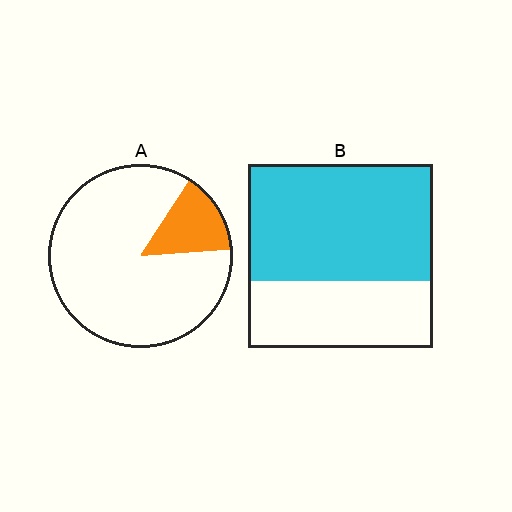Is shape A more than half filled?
No.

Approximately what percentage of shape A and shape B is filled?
A is approximately 15% and B is approximately 65%.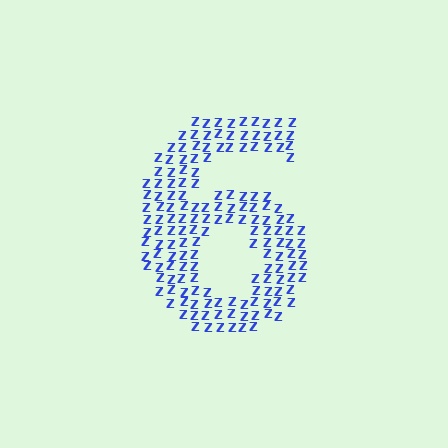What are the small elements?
The small elements are letter Z's.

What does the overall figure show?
The overall figure shows the digit 6.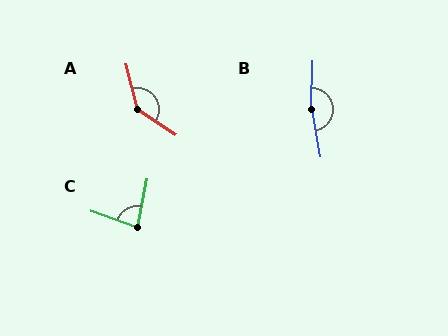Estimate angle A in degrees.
Approximately 138 degrees.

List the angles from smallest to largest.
C (81°), A (138°), B (168°).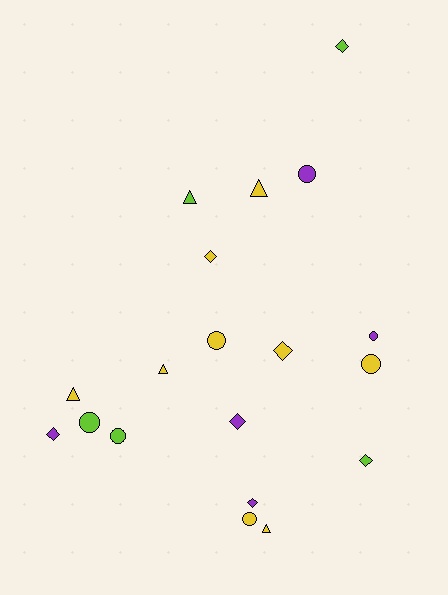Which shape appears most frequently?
Circle, with 7 objects.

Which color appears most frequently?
Yellow, with 9 objects.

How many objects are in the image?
There are 19 objects.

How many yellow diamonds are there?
There are 2 yellow diamonds.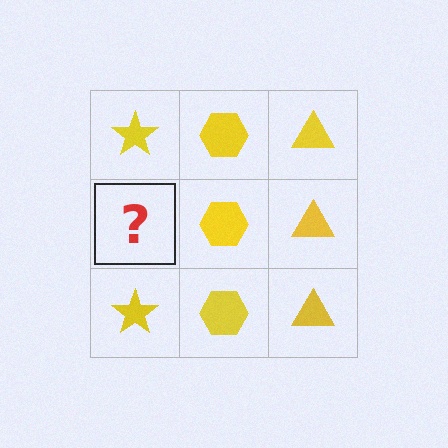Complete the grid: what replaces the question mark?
The question mark should be replaced with a yellow star.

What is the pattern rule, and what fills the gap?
The rule is that each column has a consistent shape. The gap should be filled with a yellow star.